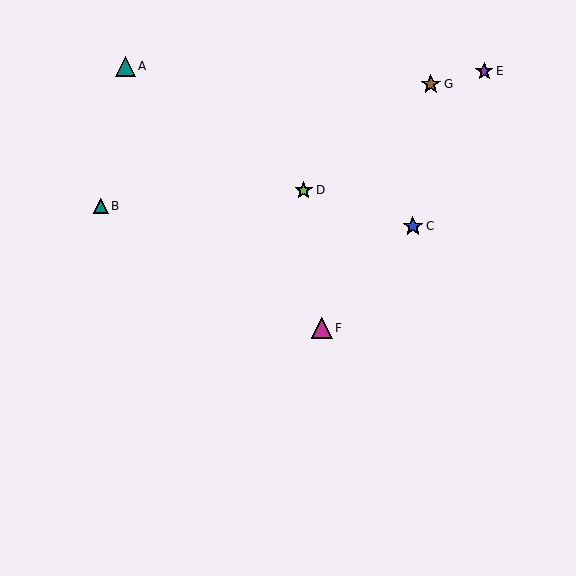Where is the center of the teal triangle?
The center of the teal triangle is at (125, 66).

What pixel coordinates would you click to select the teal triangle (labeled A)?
Click at (125, 66) to select the teal triangle A.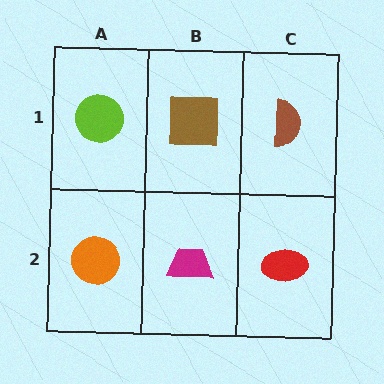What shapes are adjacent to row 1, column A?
An orange circle (row 2, column A), a brown square (row 1, column B).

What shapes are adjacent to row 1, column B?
A magenta trapezoid (row 2, column B), a lime circle (row 1, column A), a brown semicircle (row 1, column C).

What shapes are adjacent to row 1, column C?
A red ellipse (row 2, column C), a brown square (row 1, column B).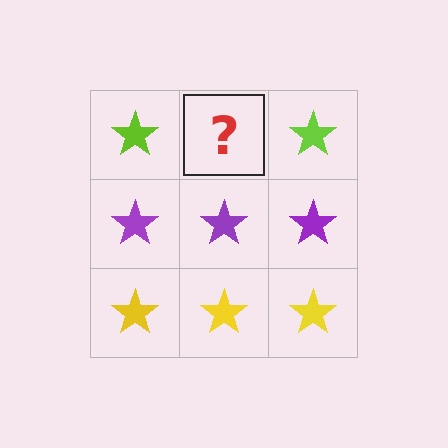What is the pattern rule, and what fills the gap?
The rule is that each row has a consistent color. The gap should be filled with a lime star.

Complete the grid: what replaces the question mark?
The question mark should be replaced with a lime star.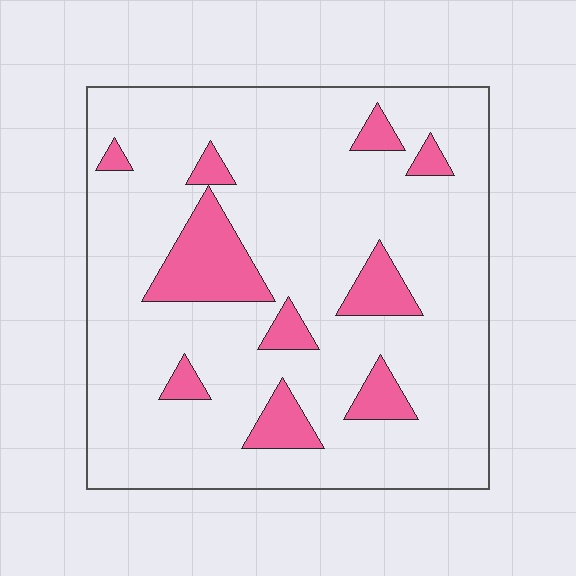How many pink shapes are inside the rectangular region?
10.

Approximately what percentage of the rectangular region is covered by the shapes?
Approximately 15%.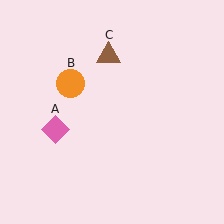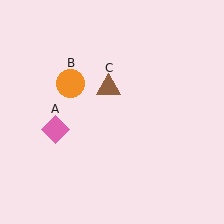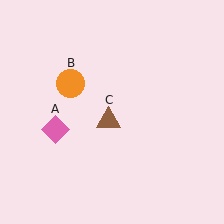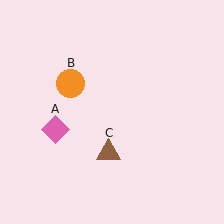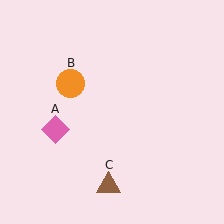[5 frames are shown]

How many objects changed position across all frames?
1 object changed position: brown triangle (object C).